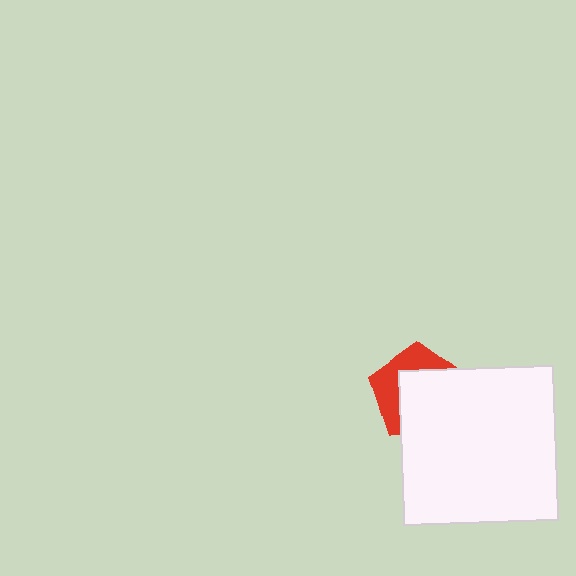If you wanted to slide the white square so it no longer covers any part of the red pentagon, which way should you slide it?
Slide it toward the lower-right — that is the most direct way to separate the two shapes.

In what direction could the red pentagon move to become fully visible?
The red pentagon could move toward the upper-left. That would shift it out from behind the white square entirely.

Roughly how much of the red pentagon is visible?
A small part of it is visible (roughly 39%).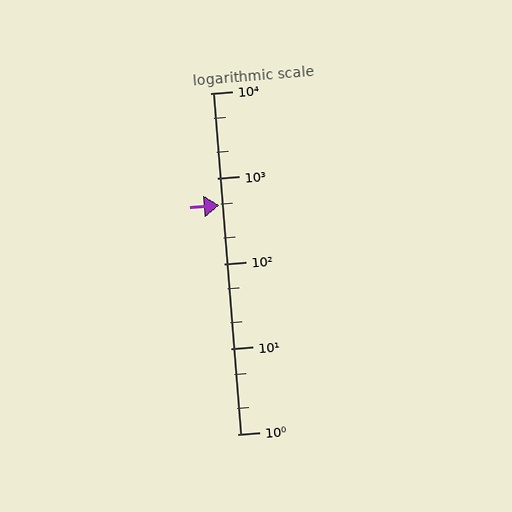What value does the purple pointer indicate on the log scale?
The pointer indicates approximately 480.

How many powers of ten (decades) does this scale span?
The scale spans 4 decades, from 1 to 10000.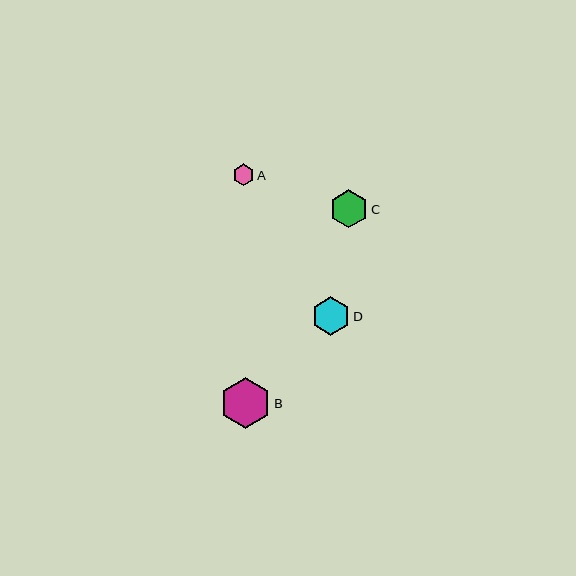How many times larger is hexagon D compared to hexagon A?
Hexagon D is approximately 1.8 times the size of hexagon A.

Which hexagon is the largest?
Hexagon B is the largest with a size of approximately 51 pixels.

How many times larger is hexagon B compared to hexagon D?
Hexagon B is approximately 1.3 times the size of hexagon D.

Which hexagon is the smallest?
Hexagon A is the smallest with a size of approximately 22 pixels.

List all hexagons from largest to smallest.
From largest to smallest: B, D, C, A.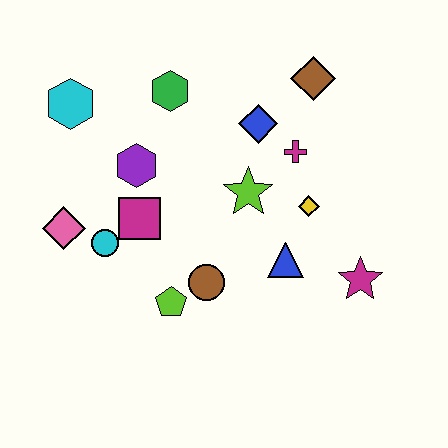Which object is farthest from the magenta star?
The cyan hexagon is farthest from the magenta star.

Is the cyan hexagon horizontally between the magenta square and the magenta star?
No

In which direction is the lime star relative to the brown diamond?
The lime star is below the brown diamond.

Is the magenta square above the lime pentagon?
Yes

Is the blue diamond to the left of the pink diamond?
No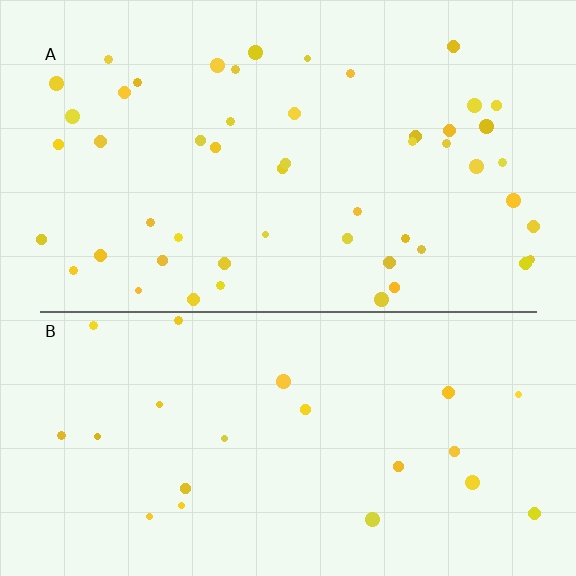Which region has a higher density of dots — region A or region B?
A (the top).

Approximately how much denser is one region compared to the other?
Approximately 2.3× — region A over region B.